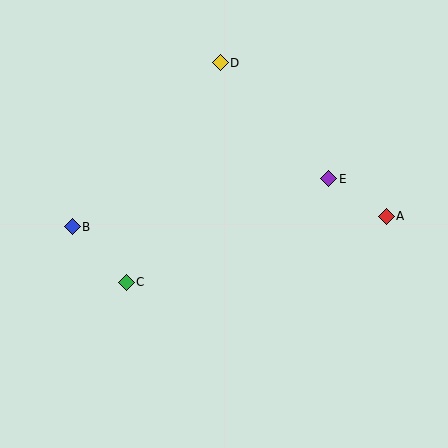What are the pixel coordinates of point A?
Point A is at (386, 216).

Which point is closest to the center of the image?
Point C at (126, 282) is closest to the center.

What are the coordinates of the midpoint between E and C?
The midpoint between E and C is at (227, 231).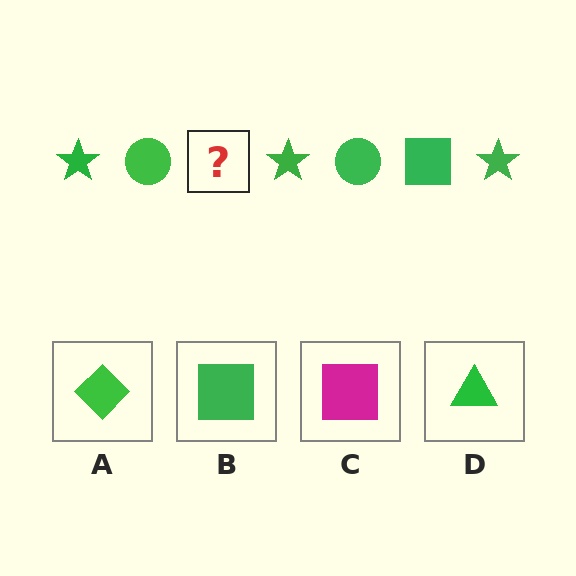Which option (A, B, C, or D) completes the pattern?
B.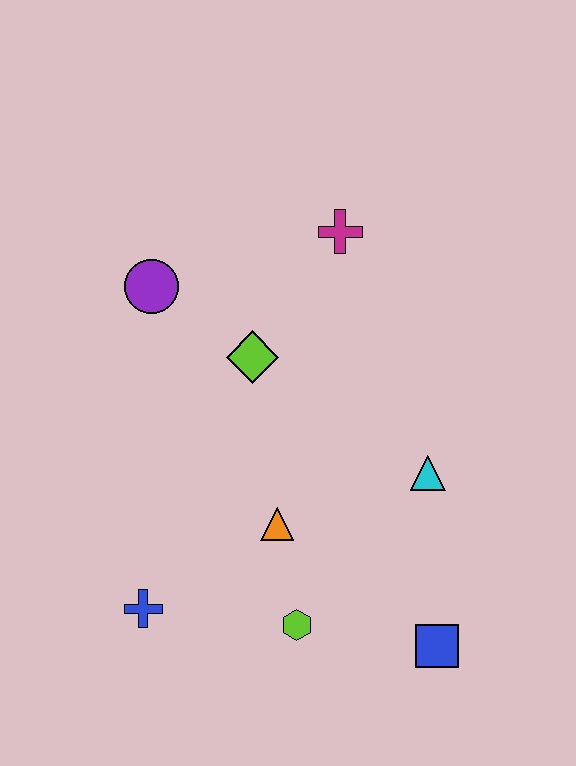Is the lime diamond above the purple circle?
No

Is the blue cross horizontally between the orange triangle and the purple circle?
No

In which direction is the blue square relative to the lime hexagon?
The blue square is to the right of the lime hexagon.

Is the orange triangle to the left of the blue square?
Yes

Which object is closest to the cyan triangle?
The orange triangle is closest to the cyan triangle.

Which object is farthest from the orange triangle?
The magenta cross is farthest from the orange triangle.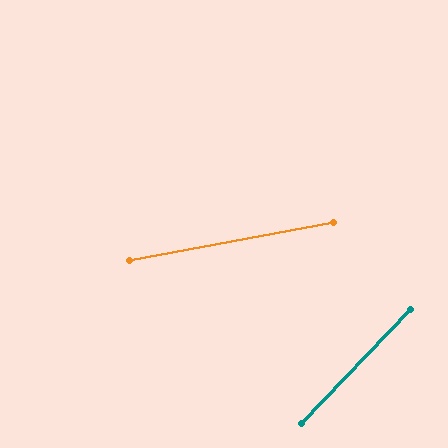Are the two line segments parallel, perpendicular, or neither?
Neither parallel nor perpendicular — they differ by about 35°.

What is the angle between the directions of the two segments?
Approximately 35 degrees.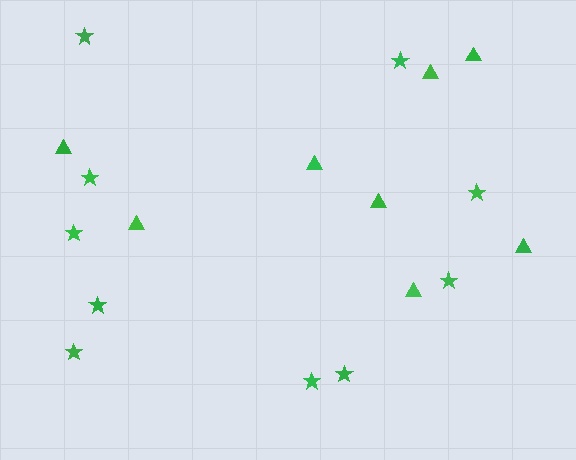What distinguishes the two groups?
There are 2 groups: one group of stars (10) and one group of triangles (8).